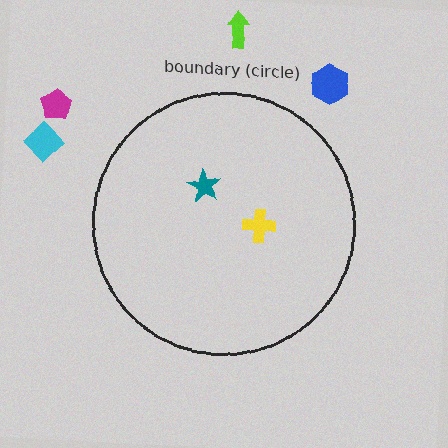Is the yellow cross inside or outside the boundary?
Inside.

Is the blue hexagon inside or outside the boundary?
Outside.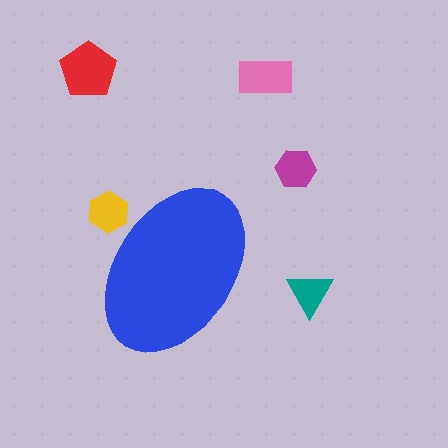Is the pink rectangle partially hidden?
No, the pink rectangle is fully visible.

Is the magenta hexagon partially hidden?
No, the magenta hexagon is fully visible.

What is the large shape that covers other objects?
A blue ellipse.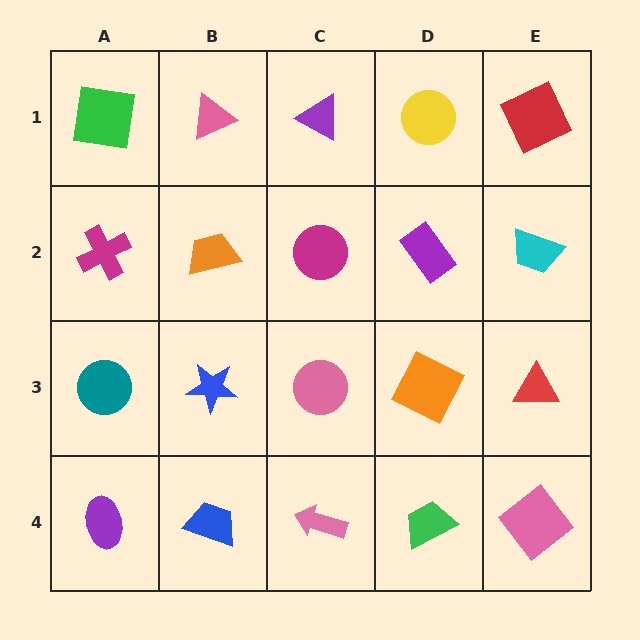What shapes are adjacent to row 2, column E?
A red square (row 1, column E), a red triangle (row 3, column E), a purple rectangle (row 2, column D).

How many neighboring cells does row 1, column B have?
3.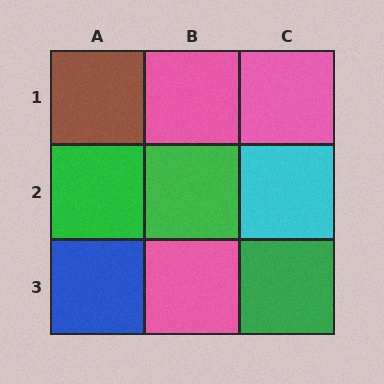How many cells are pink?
3 cells are pink.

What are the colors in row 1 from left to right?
Brown, pink, pink.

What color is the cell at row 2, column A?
Green.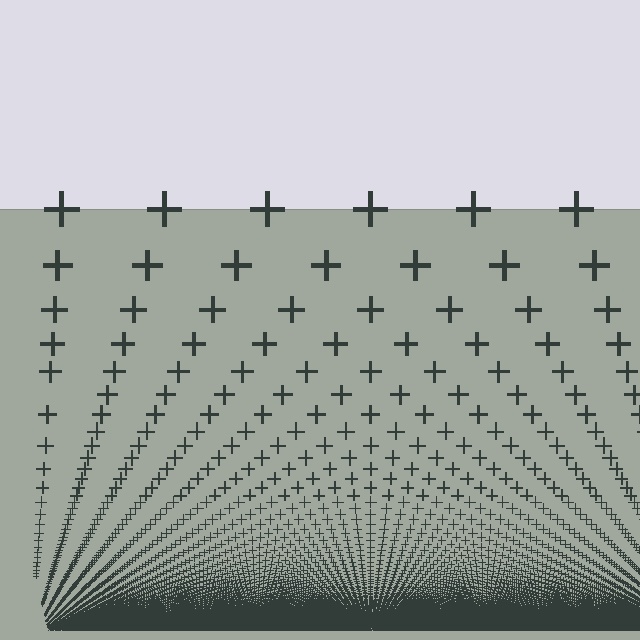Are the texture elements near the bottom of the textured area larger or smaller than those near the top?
Smaller. The gradient is inverted — elements near the bottom are smaller and denser.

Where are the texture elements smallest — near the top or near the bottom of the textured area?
Near the bottom.